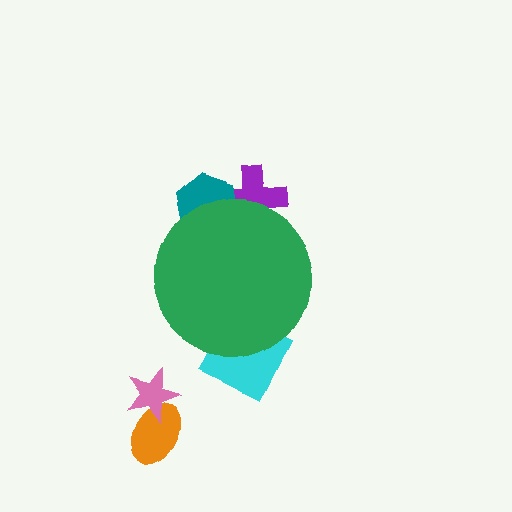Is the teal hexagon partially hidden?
Yes, the teal hexagon is partially hidden behind the green circle.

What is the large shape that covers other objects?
A green circle.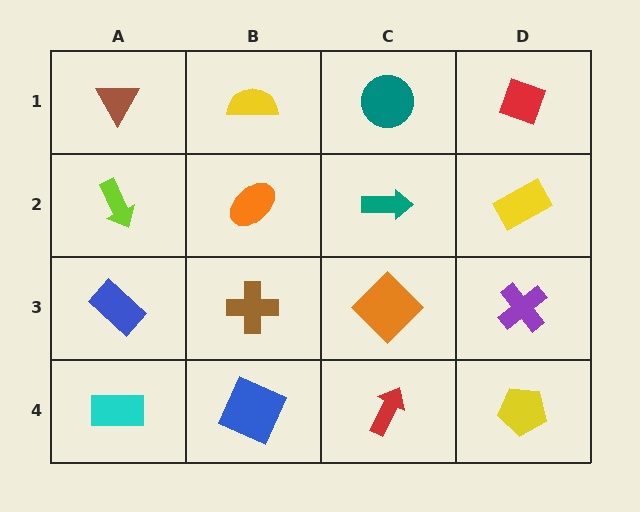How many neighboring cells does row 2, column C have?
4.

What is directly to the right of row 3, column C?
A purple cross.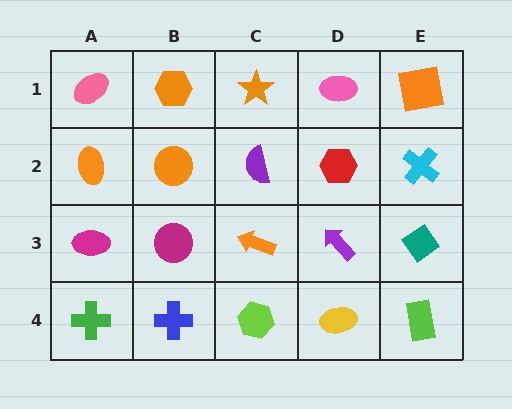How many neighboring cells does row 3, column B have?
4.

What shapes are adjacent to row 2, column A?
A pink ellipse (row 1, column A), a magenta ellipse (row 3, column A), an orange circle (row 2, column B).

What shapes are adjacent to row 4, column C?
An orange arrow (row 3, column C), a blue cross (row 4, column B), a yellow ellipse (row 4, column D).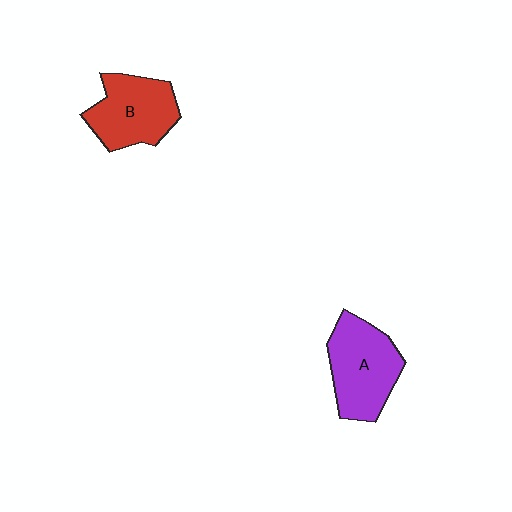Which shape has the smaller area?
Shape B (red).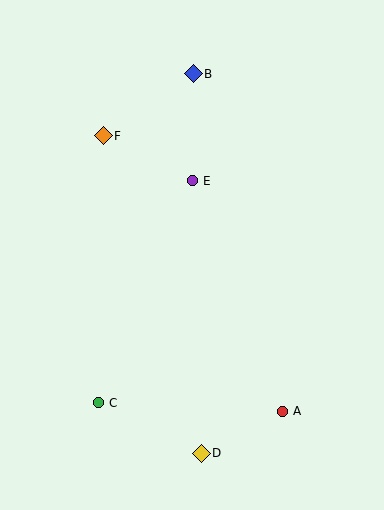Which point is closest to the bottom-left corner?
Point C is closest to the bottom-left corner.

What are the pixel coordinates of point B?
Point B is at (193, 74).